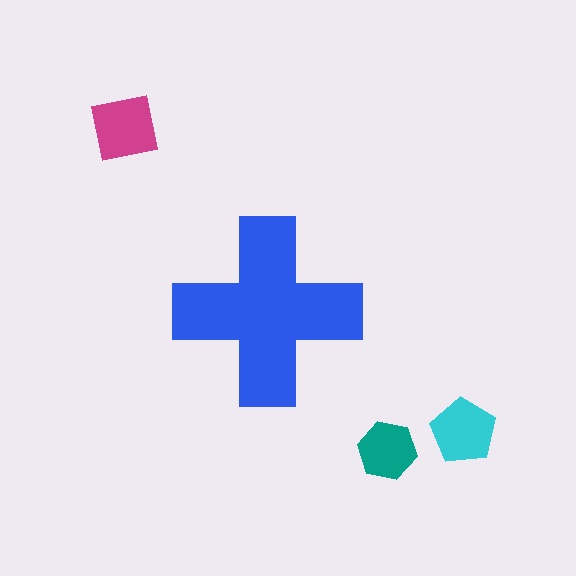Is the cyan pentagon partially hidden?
No, the cyan pentagon is fully visible.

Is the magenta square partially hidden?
No, the magenta square is fully visible.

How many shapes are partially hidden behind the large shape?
0 shapes are partially hidden.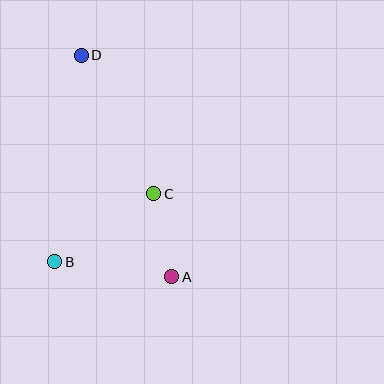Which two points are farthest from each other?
Points A and D are farthest from each other.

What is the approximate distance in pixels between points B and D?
The distance between B and D is approximately 208 pixels.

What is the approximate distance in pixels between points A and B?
The distance between A and B is approximately 118 pixels.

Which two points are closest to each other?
Points A and C are closest to each other.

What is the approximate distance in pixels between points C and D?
The distance between C and D is approximately 157 pixels.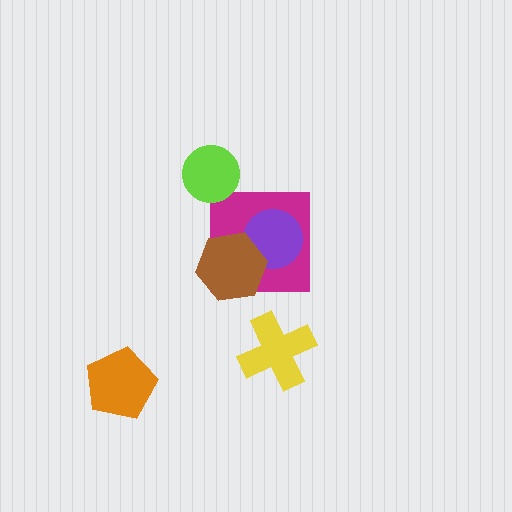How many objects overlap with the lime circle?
0 objects overlap with the lime circle.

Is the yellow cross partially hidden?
No, no other shape covers it.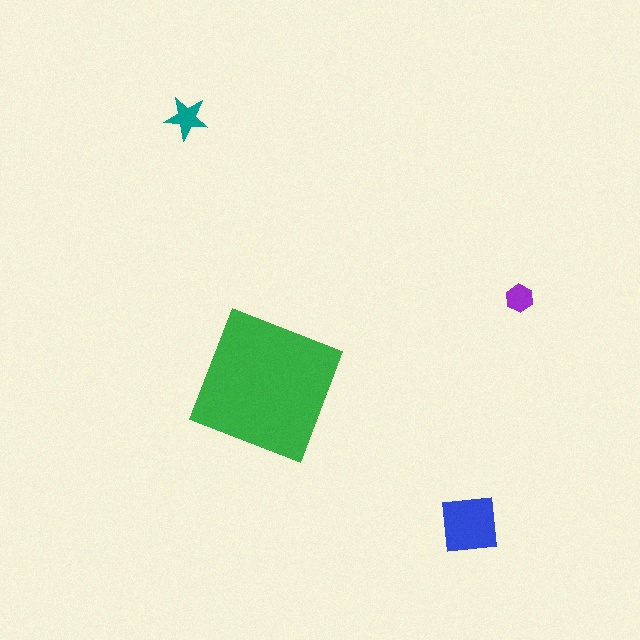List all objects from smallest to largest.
The purple hexagon, the teal star, the blue square, the green square.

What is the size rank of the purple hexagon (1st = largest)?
4th.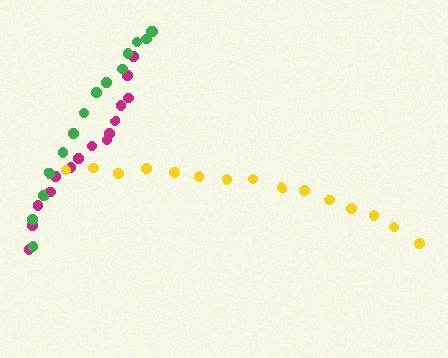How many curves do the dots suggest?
There are 3 distinct paths.